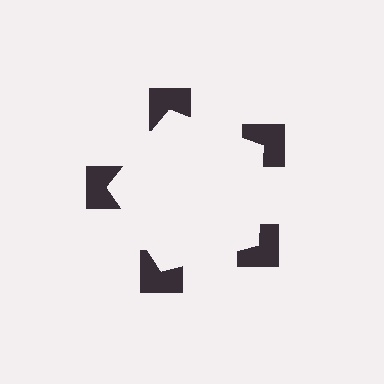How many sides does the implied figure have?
5 sides.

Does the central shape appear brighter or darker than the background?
It typically appears slightly brighter than the background, even though no actual brightness change is drawn.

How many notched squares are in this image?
There are 5 — one at each vertex of the illusory pentagon.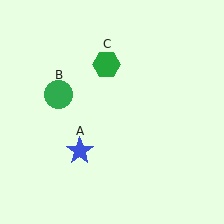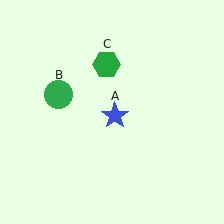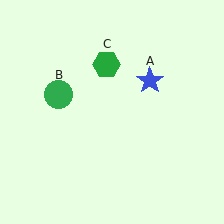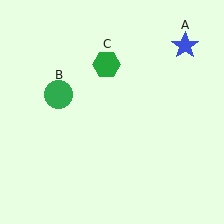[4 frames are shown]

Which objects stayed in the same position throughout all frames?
Green circle (object B) and green hexagon (object C) remained stationary.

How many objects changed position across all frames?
1 object changed position: blue star (object A).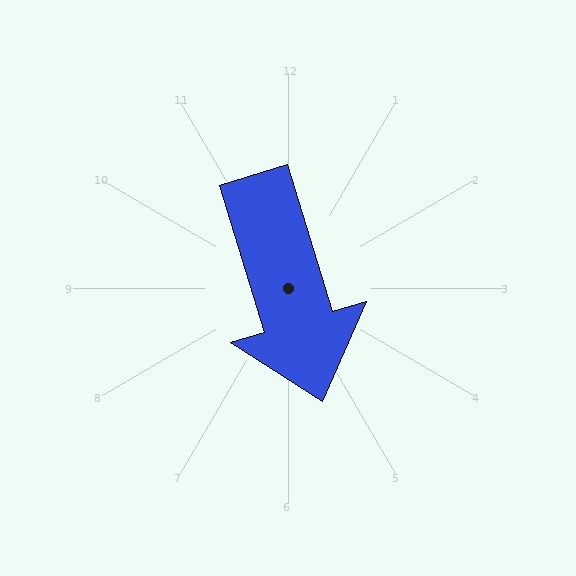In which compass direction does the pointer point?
South.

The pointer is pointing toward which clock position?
Roughly 5 o'clock.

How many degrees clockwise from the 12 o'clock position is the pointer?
Approximately 163 degrees.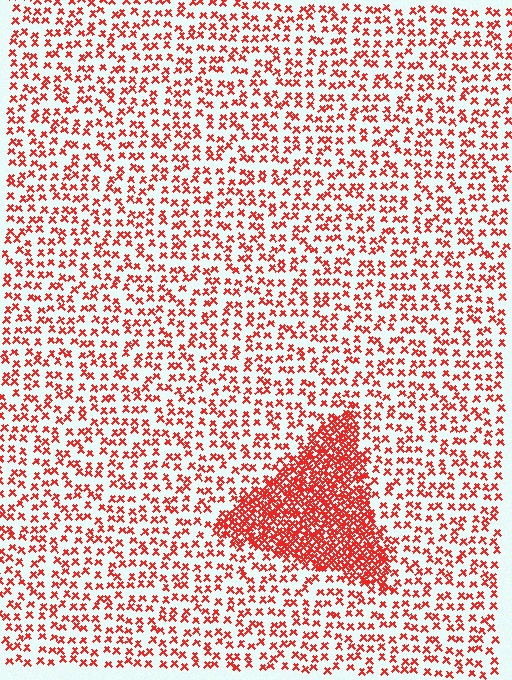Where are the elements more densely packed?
The elements are more densely packed inside the triangle boundary.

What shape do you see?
I see a triangle.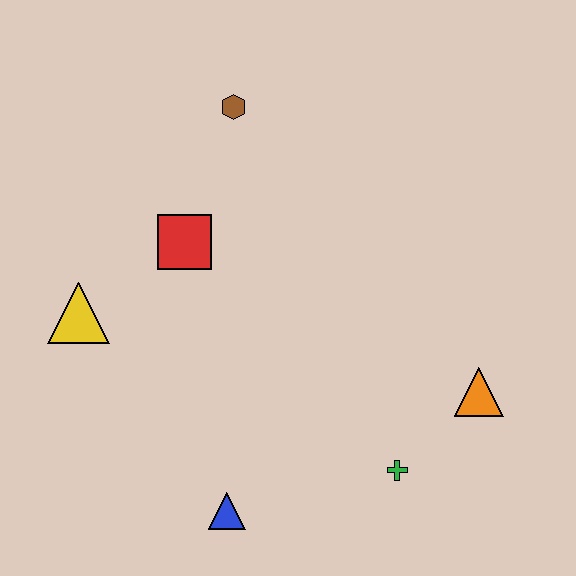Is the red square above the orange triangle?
Yes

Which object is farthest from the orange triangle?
The yellow triangle is farthest from the orange triangle.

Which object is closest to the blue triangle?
The green cross is closest to the blue triangle.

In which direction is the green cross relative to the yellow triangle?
The green cross is to the right of the yellow triangle.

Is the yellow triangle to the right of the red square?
No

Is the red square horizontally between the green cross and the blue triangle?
No